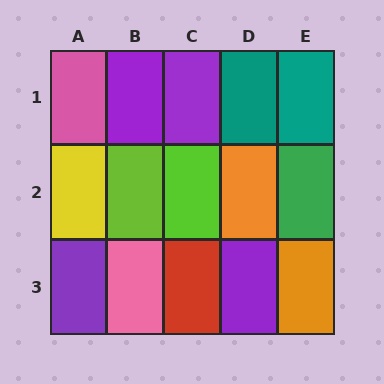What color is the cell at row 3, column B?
Pink.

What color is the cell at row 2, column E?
Green.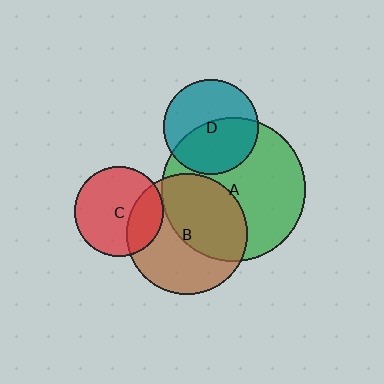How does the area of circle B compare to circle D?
Approximately 1.6 times.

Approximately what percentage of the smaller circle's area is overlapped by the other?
Approximately 30%.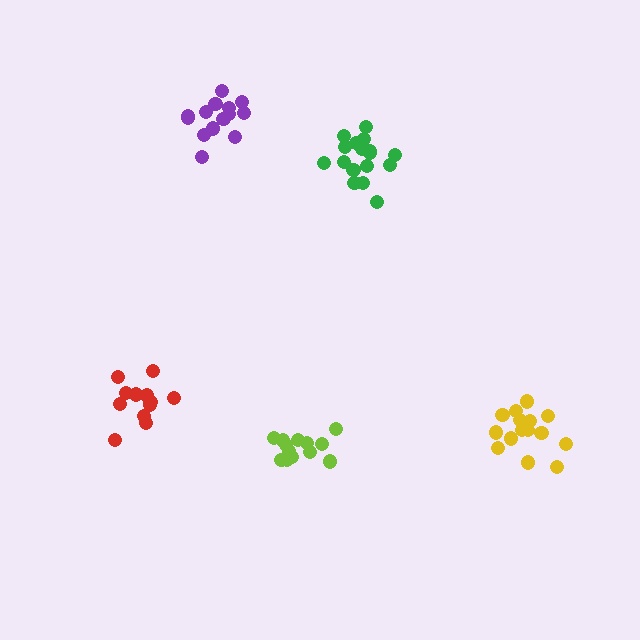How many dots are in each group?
Group 1: 14 dots, Group 2: 17 dots, Group 3: 15 dots, Group 4: 12 dots, Group 5: 13 dots (71 total).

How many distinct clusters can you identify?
There are 5 distinct clusters.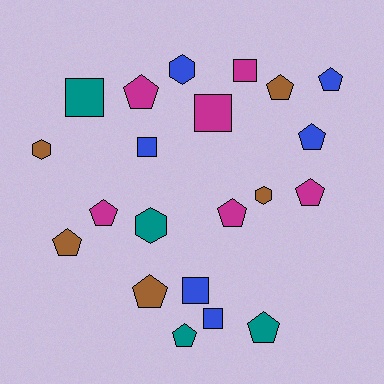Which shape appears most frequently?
Pentagon, with 11 objects.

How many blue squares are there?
There are 3 blue squares.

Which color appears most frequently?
Blue, with 6 objects.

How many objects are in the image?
There are 21 objects.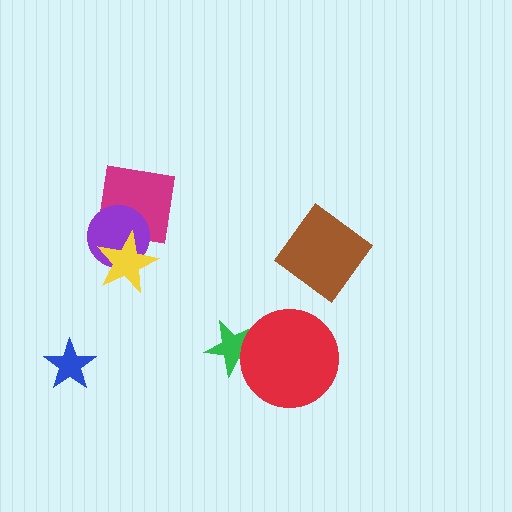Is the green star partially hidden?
Yes, it is partially covered by another shape.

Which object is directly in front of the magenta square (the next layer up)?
The purple circle is directly in front of the magenta square.